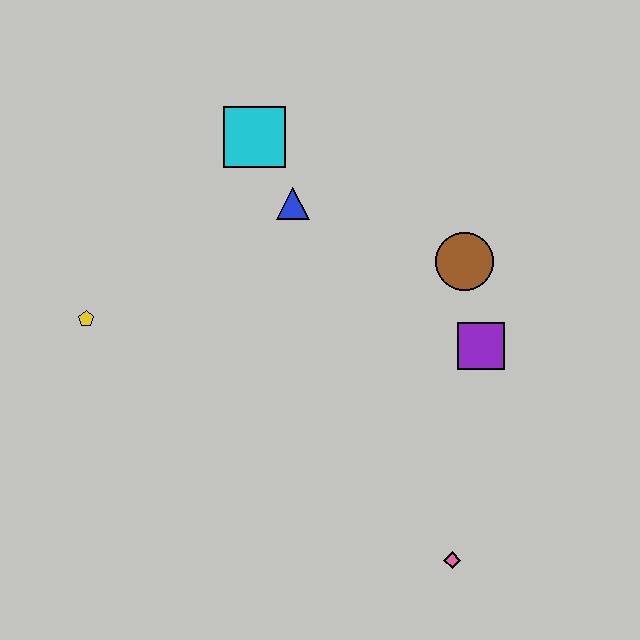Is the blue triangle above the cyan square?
No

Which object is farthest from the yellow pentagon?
The pink diamond is farthest from the yellow pentagon.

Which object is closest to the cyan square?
The blue triangle is closest to the cyan square.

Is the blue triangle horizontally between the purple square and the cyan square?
Yes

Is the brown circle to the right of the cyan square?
Yes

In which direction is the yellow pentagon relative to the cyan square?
The yellow pentagon is below the cyan square.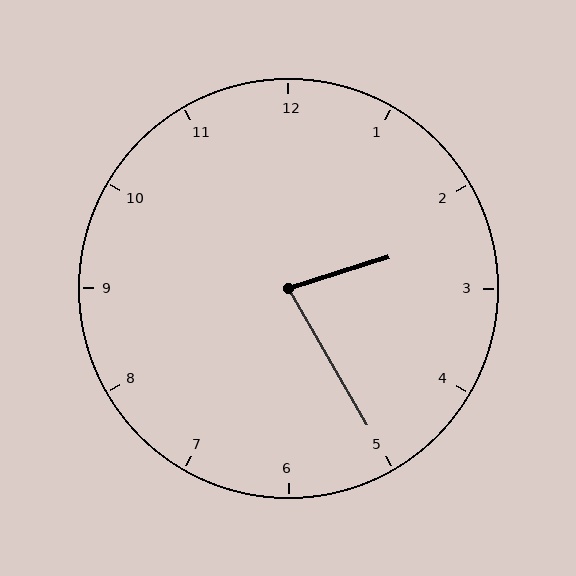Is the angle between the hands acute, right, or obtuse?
It is acute.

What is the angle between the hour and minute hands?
Approximately 78 degrees.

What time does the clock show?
2:25.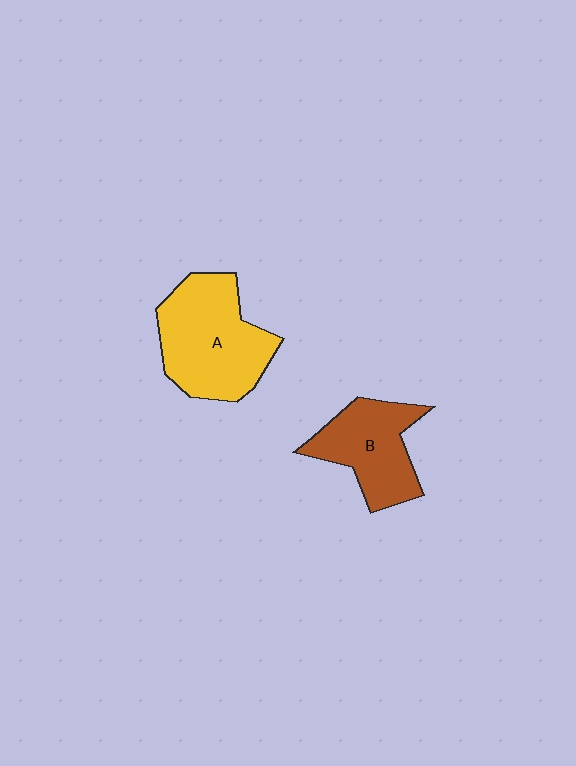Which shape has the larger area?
Shape A (yellow).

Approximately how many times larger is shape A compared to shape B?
Approximately 1.4 times.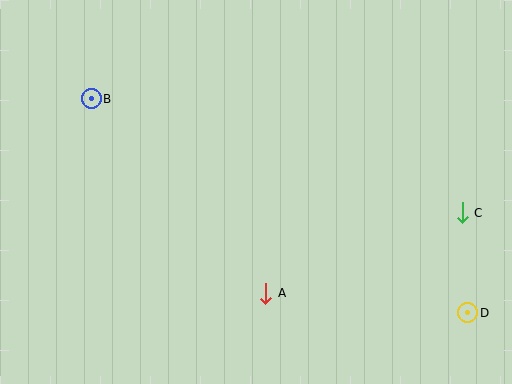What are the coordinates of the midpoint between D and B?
The midpoint between D and B is at (280, 206).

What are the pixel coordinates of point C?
Point C is at (462, 213).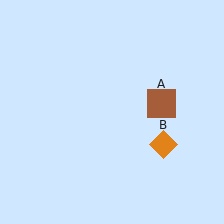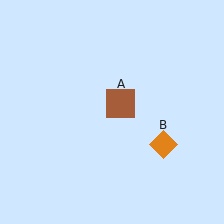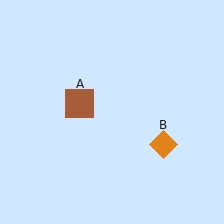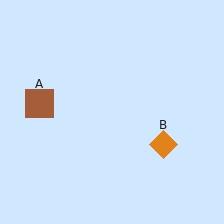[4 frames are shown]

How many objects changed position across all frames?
1 object changed position: brown square (object A).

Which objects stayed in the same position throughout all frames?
Orange diamond (object B) remained stationary.